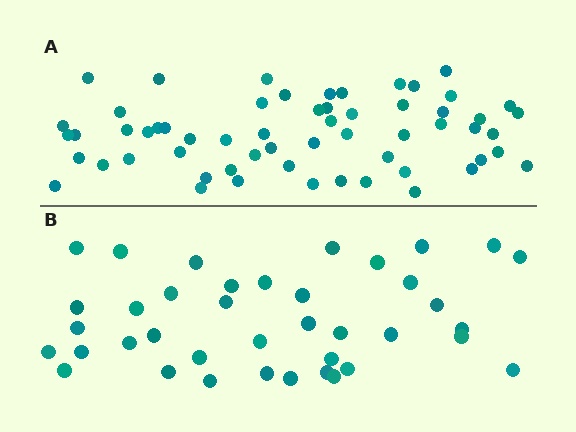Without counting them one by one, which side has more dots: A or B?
Region A (the top region) has more dots.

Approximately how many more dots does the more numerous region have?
Region A has approximately 20 more dots than region B.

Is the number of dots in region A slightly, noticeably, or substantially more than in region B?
Region A has substantially more. The ratio is roughly 1.5 to 1.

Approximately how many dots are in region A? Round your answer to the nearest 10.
About 60 dots. (The exact count is 59, which rounds to 60.)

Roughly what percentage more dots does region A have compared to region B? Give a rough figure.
About 50% more.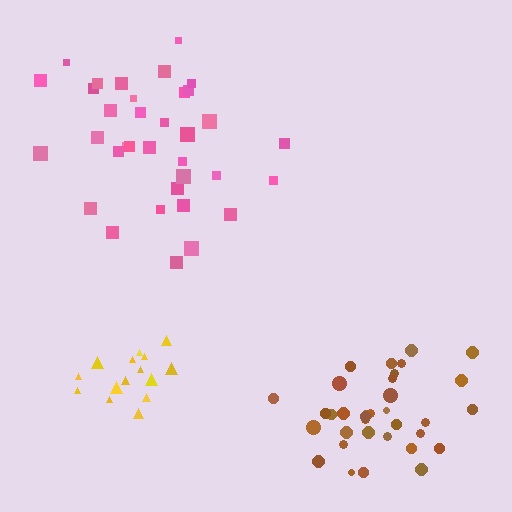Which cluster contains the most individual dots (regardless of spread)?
Pink (35).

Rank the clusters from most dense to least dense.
yellow, brown, pink.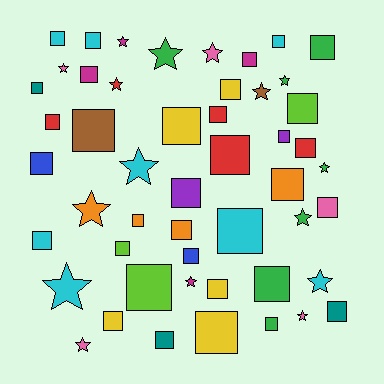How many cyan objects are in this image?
There are 8 cyan objects.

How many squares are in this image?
There are 34 squares.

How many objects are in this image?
There are 50 objects.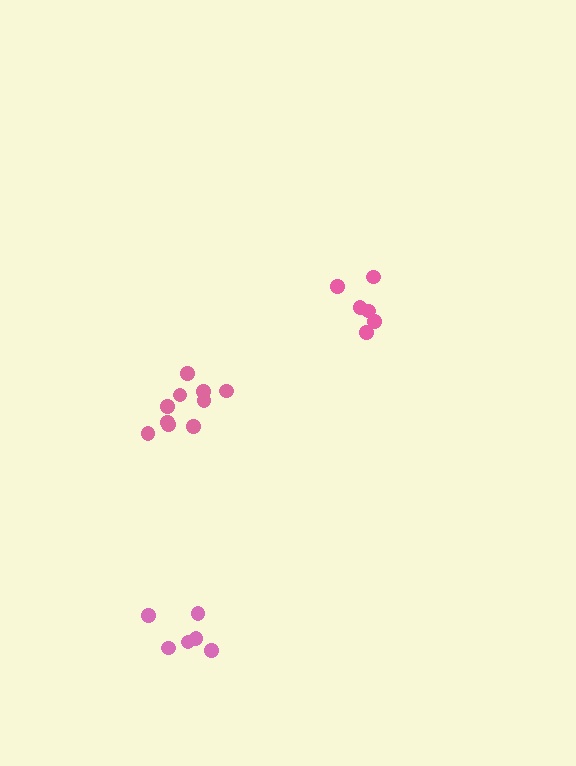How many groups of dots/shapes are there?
There are 3 groups.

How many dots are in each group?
Group 1: 6 dots, Group 2: 6 dots, Group 3: 10 dots (22 total).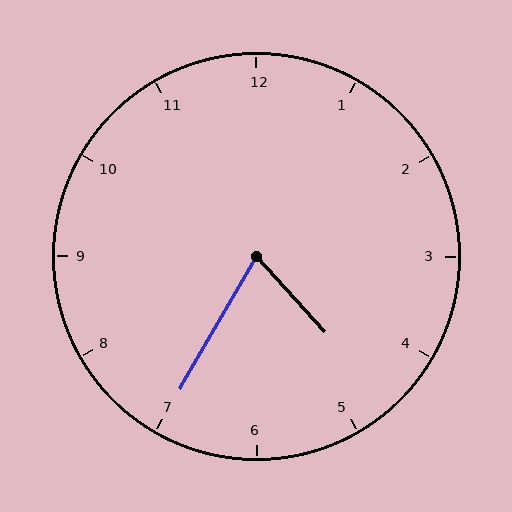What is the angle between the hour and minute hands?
Approximately 72 degrees.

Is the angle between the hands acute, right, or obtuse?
It is acute.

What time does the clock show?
4:35.